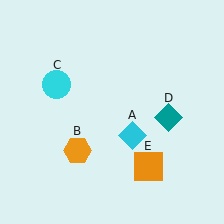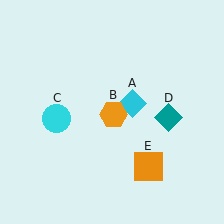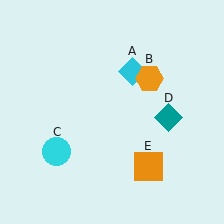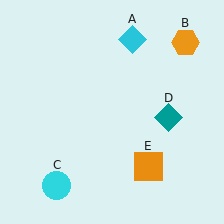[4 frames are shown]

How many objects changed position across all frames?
3 objects changed position: cyan diamond (object A), orange hexagon (object B), cyan circle (object C).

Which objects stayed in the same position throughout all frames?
Teal diamond (object D) and orange square (object E) remained stationary.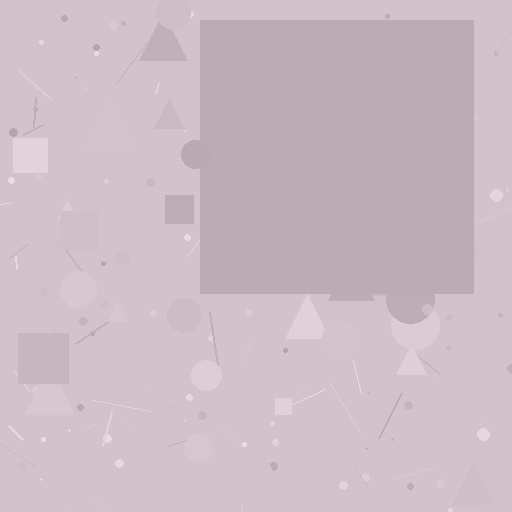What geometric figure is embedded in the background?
A square is embedded in the background.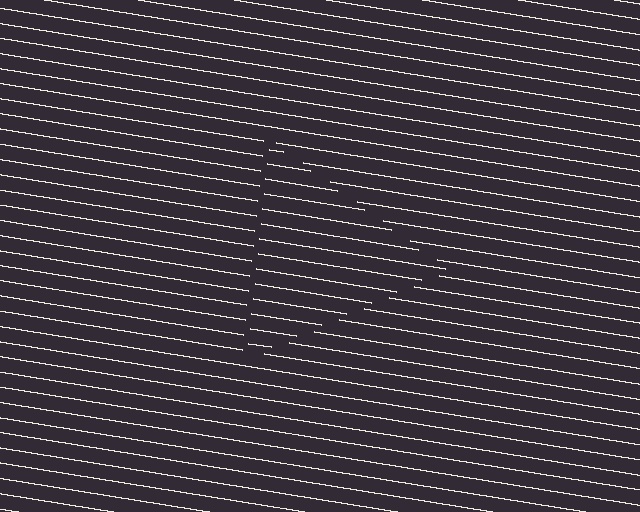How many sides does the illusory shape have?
3 sides — the line-ends trace a triangle.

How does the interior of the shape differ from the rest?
The interior of the shape contains the same grating, shifted by half a period — the contour is defined by the phase discontinuity where line-ends from the inner and outer gratings abut.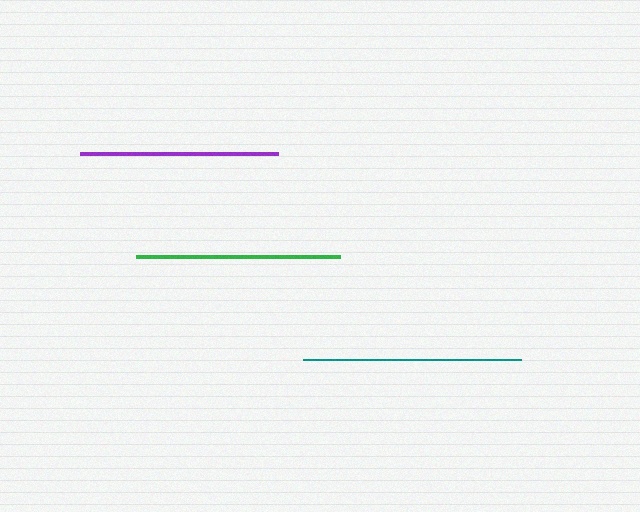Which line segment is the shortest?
The purple line is the shortest at approximately 198 pixels.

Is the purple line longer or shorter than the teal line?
The teal line is longer than the purple line.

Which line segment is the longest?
The teal line is the longest at approximately 218 pixels.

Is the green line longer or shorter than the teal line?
The teal line is longer than the green line.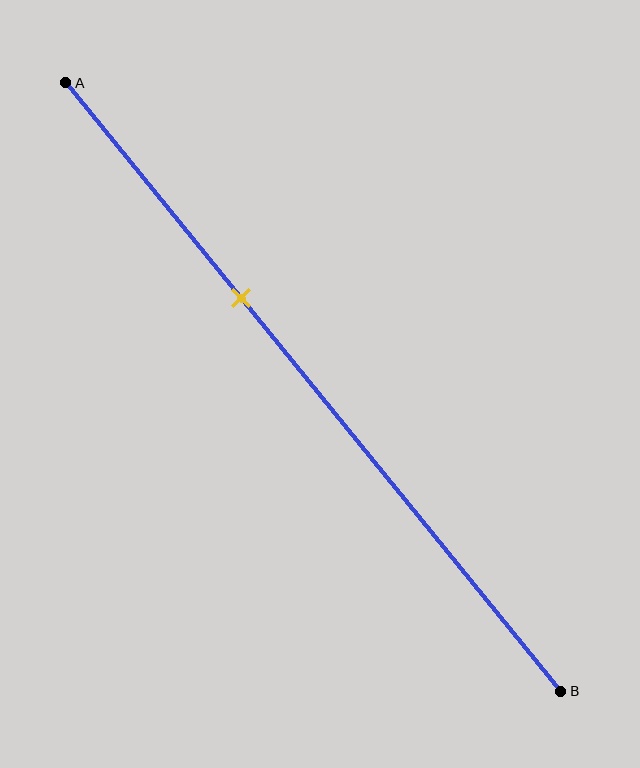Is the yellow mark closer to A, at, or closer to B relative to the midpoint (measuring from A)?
The yellow mark is closer to point A than the midpoint of segment AB.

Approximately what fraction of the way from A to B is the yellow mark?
The yellow mark is approximately 35% of the way from A to B.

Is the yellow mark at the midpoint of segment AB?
No, the mark is at about 35% from A, not at the 50% midpoint.